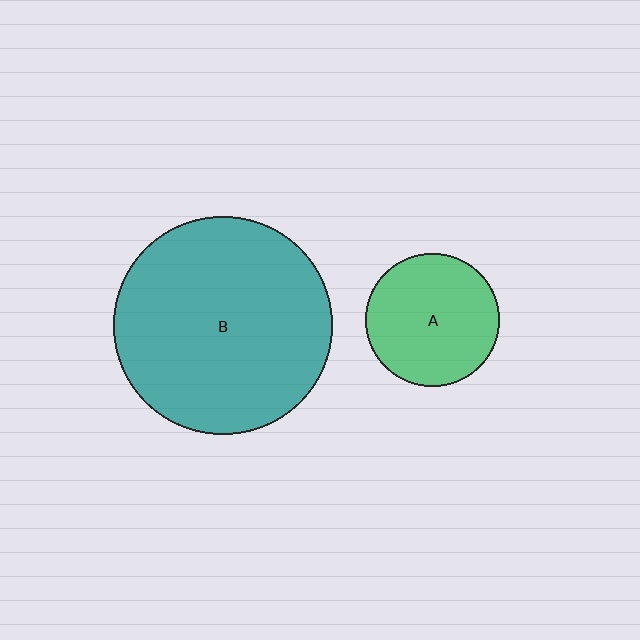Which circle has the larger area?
Circle B (teal).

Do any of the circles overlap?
No, none of the circles overlap.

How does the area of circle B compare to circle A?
Approximately 2.7 times.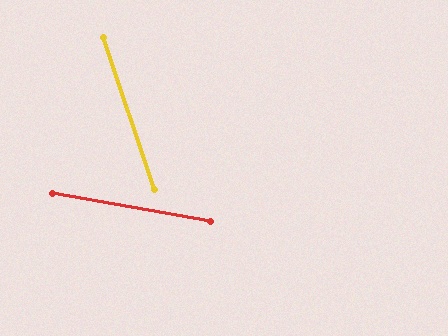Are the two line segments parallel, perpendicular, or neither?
Neither parallel nor perpendicular — they differ by about 61°.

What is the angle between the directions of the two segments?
Approximately 61 degrees.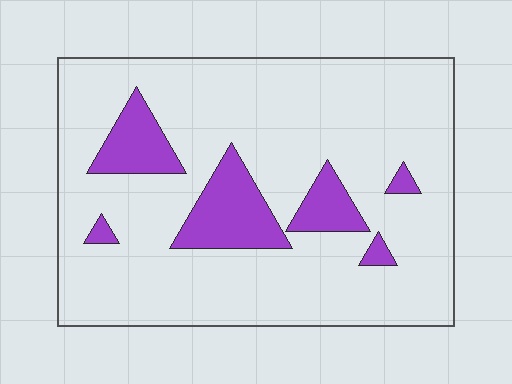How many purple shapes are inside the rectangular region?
6.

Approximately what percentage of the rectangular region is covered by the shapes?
Approximately 15%.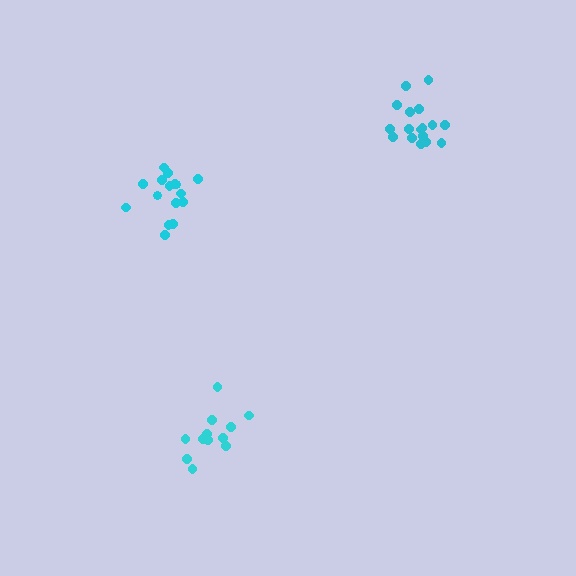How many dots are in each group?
Group 1: 12 dots, Group 2: 16 dots, Group 3: 17 dots (45 total).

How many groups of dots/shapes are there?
There are 3 groups.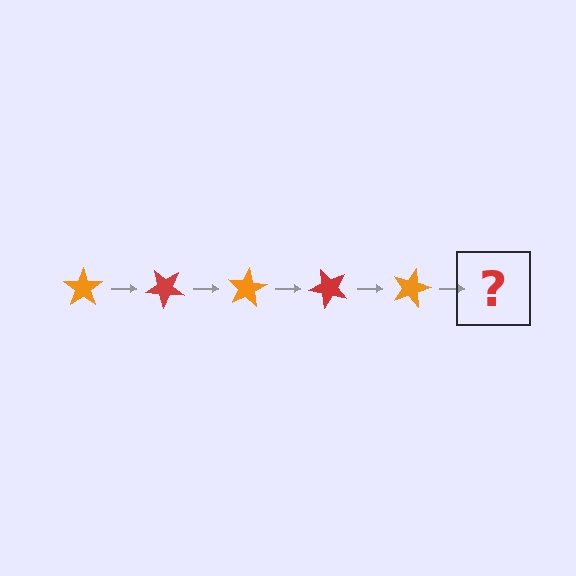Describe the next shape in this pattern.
It should be a red star, rotated 200 degrees from the start.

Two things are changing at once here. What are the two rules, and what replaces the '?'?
The two rules are that it rotates 40 degrees each step and the color cycles through orange and red. The '?' should be a red star, rotated 200 degrees from the start.